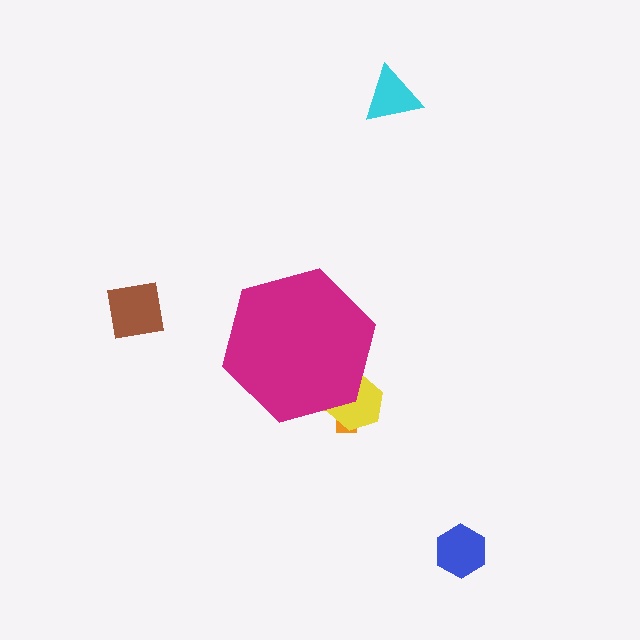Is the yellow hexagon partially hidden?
Yes, the yellow hexagon is partially hidden behind the magenta hexagon.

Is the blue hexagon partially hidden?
No, the blue hexagon is fully visible.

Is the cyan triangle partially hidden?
No, the cyan triangle is fully visible.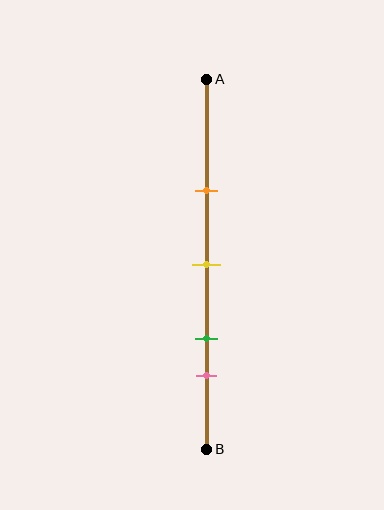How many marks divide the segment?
There are 4 marks dividing the segment.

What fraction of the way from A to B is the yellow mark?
The yellow mark is approximately 50% (0.5) of the way from A to B.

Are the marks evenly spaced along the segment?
No, the marks are not evenly spaced.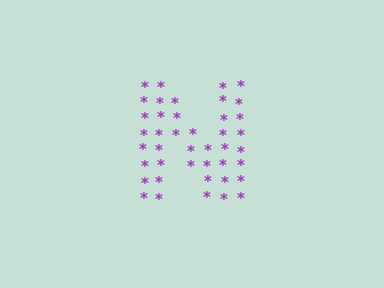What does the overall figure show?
The overall figure shows the letter N.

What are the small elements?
The small elements are asterisks.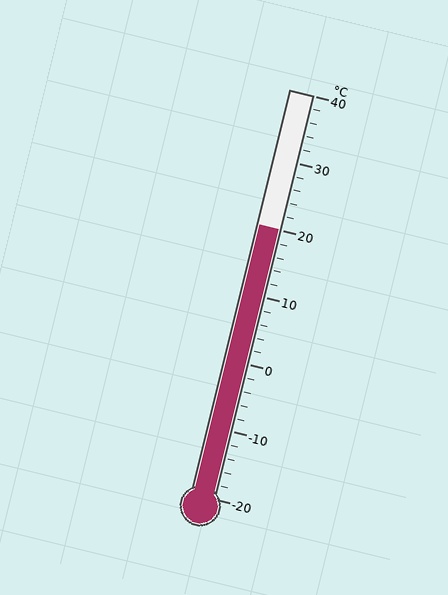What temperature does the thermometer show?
The thermometer shows approximately 20°C.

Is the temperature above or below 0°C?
The temperature is above 0°C.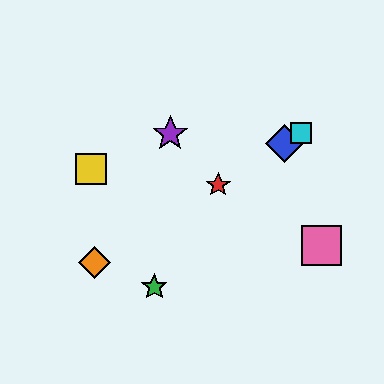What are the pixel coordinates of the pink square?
The pink square is at (322, 245).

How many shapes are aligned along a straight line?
4 shapes (the red star, the blue diamond, the orange diamond, the cyan square) are aligned along a straight line.